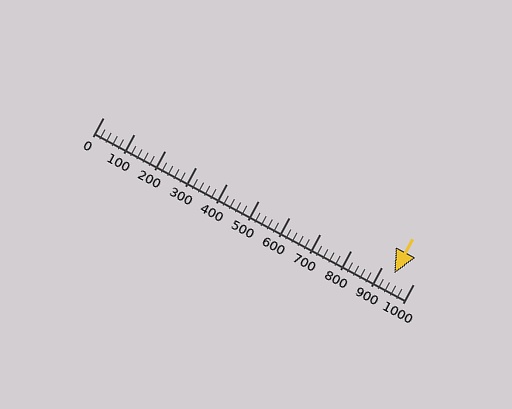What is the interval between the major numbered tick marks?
The major tick marks are spaced 100 units apart.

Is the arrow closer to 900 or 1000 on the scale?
The arrow is closer to 900.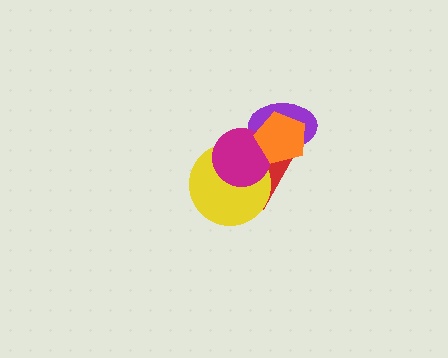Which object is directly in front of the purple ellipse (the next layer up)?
The magenta circle is directly in front of the purple ellipse.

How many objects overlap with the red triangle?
4 objects overlap with the red triangle.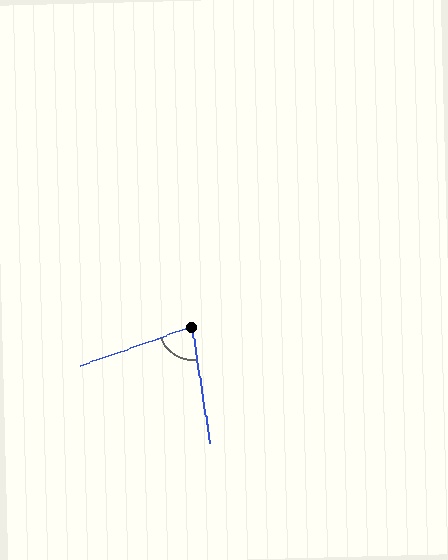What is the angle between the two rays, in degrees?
Approximately 79 degrees.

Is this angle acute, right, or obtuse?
It is acute.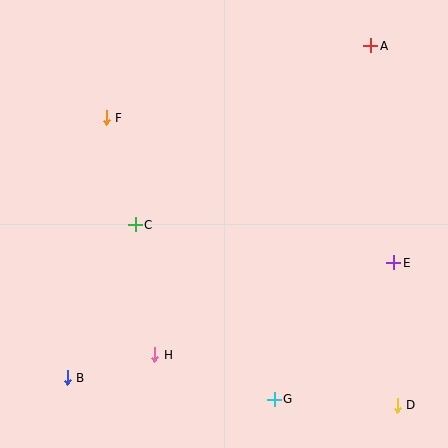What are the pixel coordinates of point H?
Point H is at (155, 355).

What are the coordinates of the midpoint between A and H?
The midpoint between A and H is at (263, 200).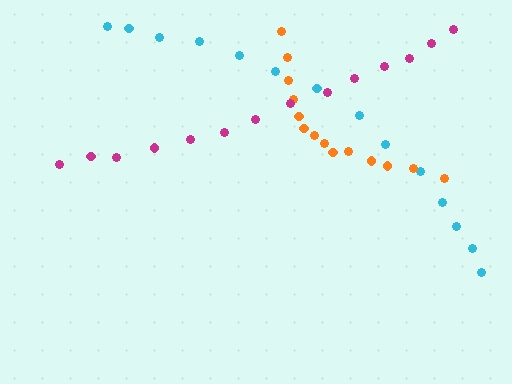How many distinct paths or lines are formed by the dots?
There are 3 distinct paths.